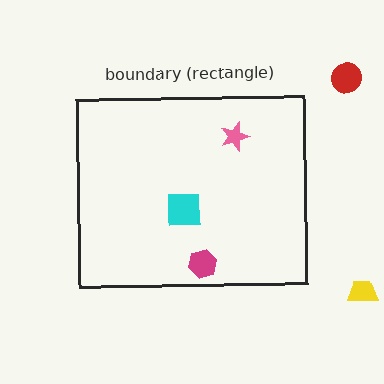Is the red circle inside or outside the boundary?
Outside.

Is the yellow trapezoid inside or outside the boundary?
Outside.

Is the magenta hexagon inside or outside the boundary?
Inside.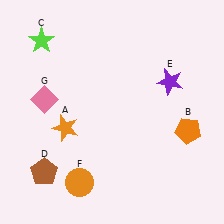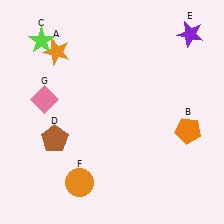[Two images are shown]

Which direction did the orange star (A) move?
The orange star (A) moved up.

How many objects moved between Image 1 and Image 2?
3 objects moved between the two images.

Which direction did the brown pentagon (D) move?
The brown pentagon (D) moved up.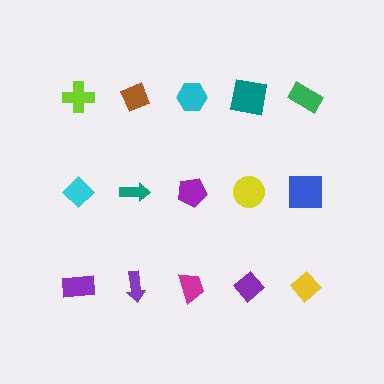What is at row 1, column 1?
A lime cross.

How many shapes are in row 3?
5 shapes.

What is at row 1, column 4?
A teal square.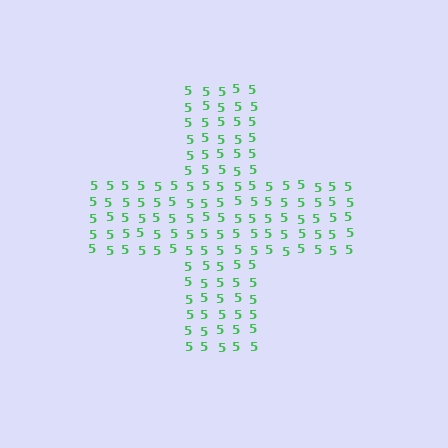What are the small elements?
The small elements are digit 5's.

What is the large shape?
The large shape is a cross.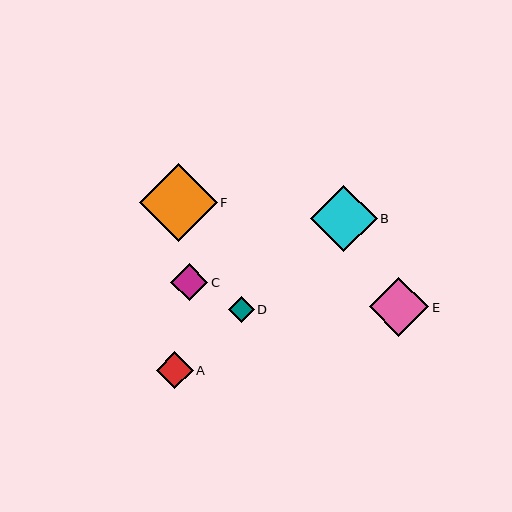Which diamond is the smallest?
Diamond D is the smallest with a size of approximately 26 pixels.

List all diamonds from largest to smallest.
From largest to smallest: F, B, E, C, A, D.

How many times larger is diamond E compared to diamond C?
Diamond E is approximately 1.6 times the size of diamond C.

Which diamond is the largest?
Diamond F is the largest with a size of approximately 78 pixels.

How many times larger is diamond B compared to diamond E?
Diamond B is approximately 1.1 times the size of diamond E.